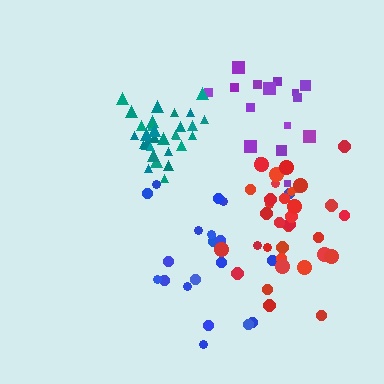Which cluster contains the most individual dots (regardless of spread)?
Red (34).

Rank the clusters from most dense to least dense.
teal, red, purple, blue.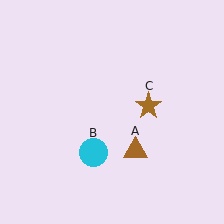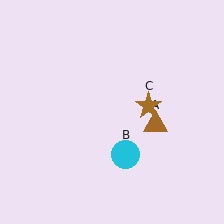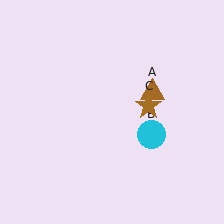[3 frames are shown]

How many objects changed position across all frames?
2 objects changed position: brown triangle (object A), cyan circle (object B).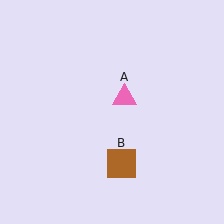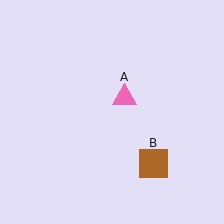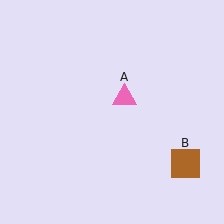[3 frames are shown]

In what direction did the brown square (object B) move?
The brown square (object B) moved right.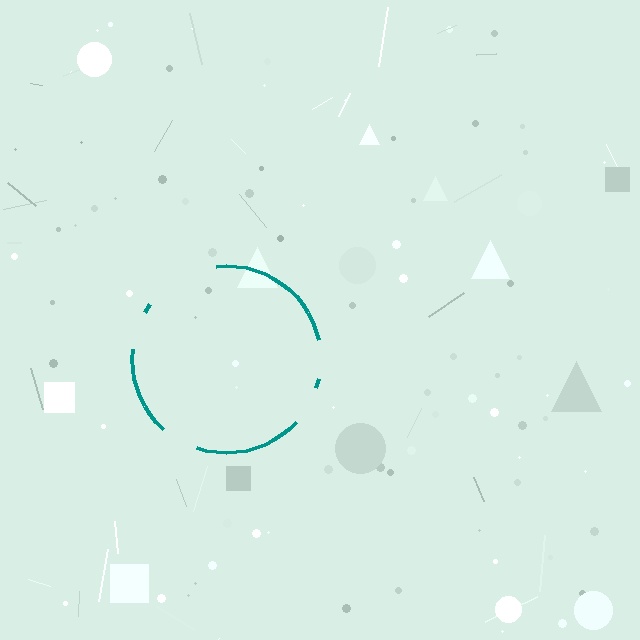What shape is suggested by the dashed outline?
The dashed outline suggests a circle.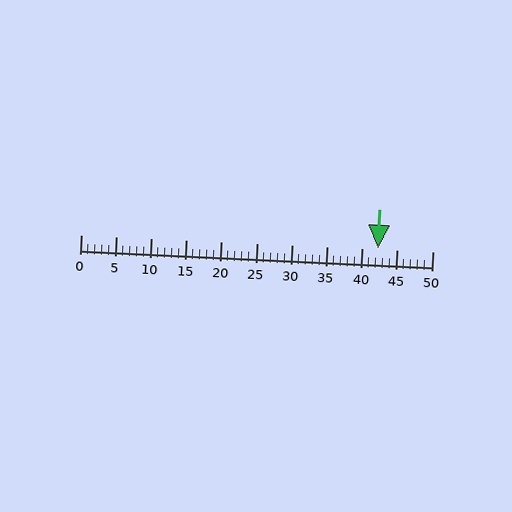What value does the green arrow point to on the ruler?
The green arrow points to approximately 42.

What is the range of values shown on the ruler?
The ruler shows values from 0 to 50.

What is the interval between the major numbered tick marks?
The major tick marks are spaced 5 units apart.